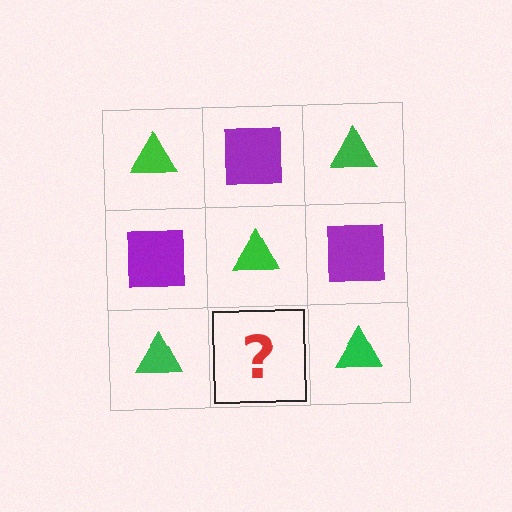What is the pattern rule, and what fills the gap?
The rule is that it alternates green triangle and purple square in a checkerboard pattern. The gap should be filled with a purple square.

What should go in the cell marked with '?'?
The missing cell should contain a purple square.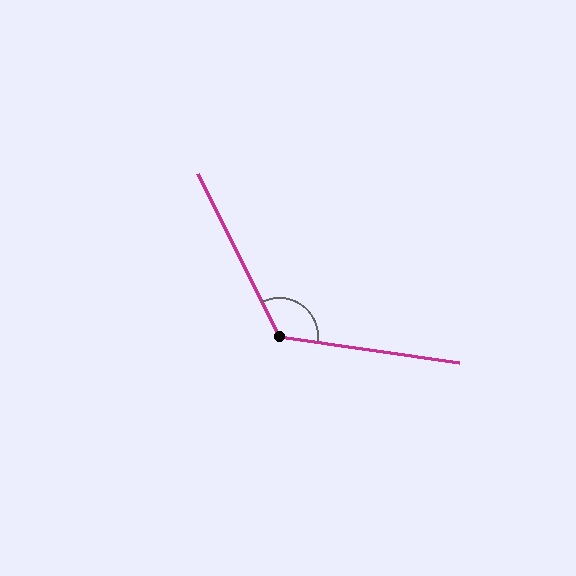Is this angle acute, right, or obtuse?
It is obtuse.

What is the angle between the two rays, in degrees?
Approximately 124 degrees.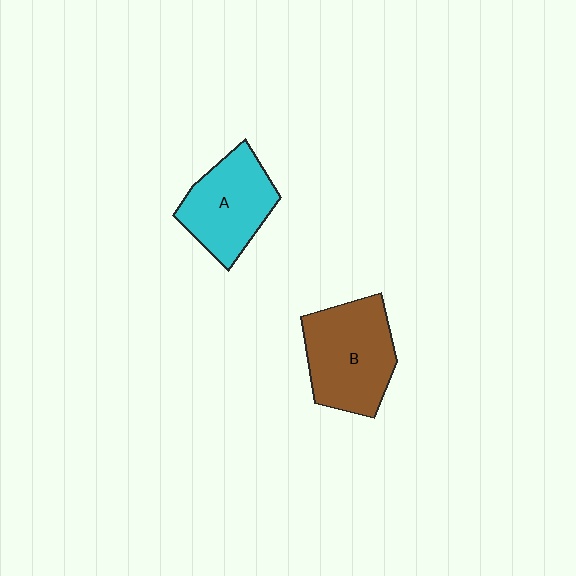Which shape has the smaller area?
Shape A (cyan).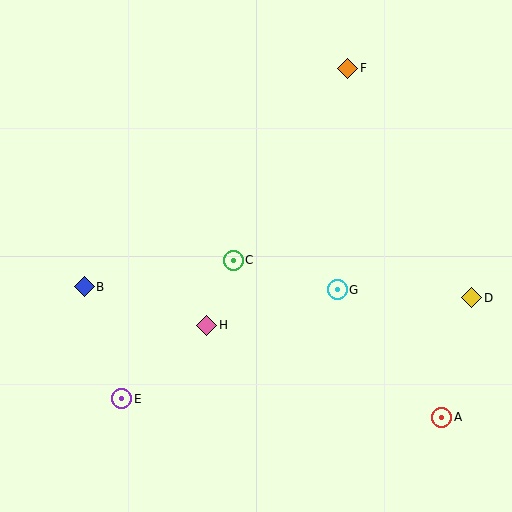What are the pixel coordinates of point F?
Point F is at (348, 68).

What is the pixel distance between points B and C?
The distance between B and C is 151 pixels.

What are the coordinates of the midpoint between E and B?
The midpoint between E and B is at (103, 343).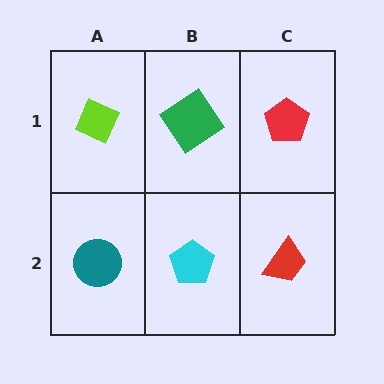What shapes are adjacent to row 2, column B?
A green diamond (row 1, column B), a teal circle (row 2, column A), a red trapezoid (row 2, column C).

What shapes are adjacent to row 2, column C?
A red pentagon (row 1, column C), a cyan pentagon (row 2, column B).